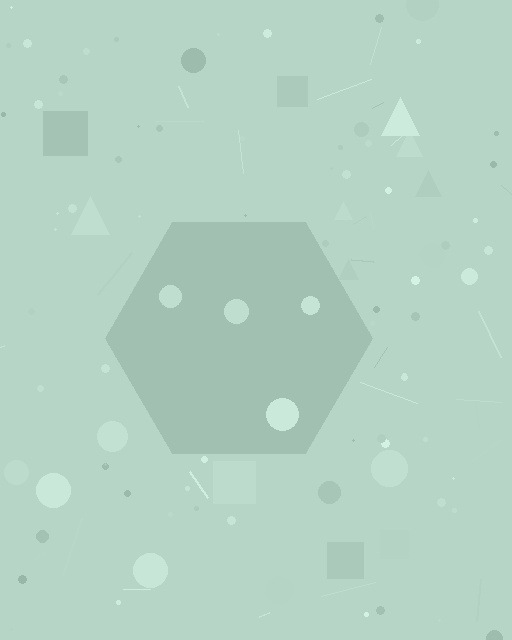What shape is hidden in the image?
A hexagon is hidden in the image.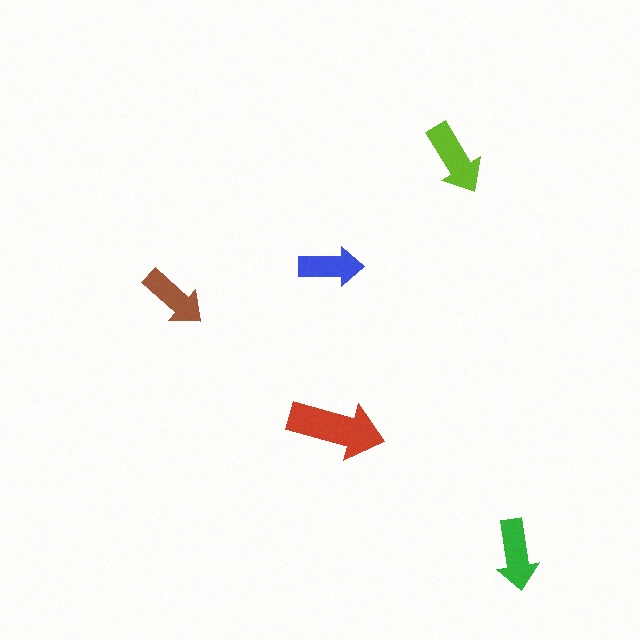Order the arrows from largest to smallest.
the red one, the lime one, the green one, the brown one, the blue one.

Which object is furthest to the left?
The brown arrow is leftmost.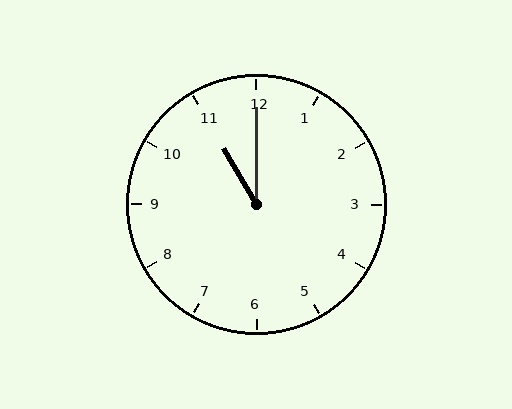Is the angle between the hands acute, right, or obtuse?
It is acute.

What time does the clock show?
11:00.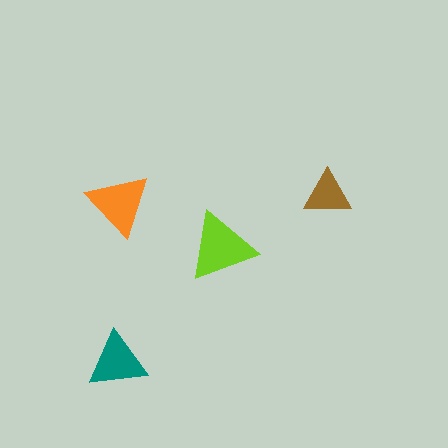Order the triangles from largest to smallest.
the lime one, the orange one, the teal one, the brown one.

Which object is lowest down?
The teal triangle is bottommost.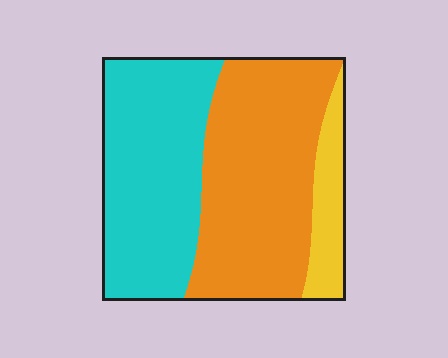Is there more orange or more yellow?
Orange.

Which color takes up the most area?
Orange, at roughly 45%.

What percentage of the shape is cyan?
Cyan covers roughly 40% of the shape.